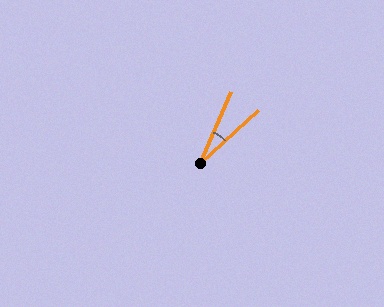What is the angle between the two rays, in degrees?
Approximately 25 degrees.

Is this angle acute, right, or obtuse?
It is acute.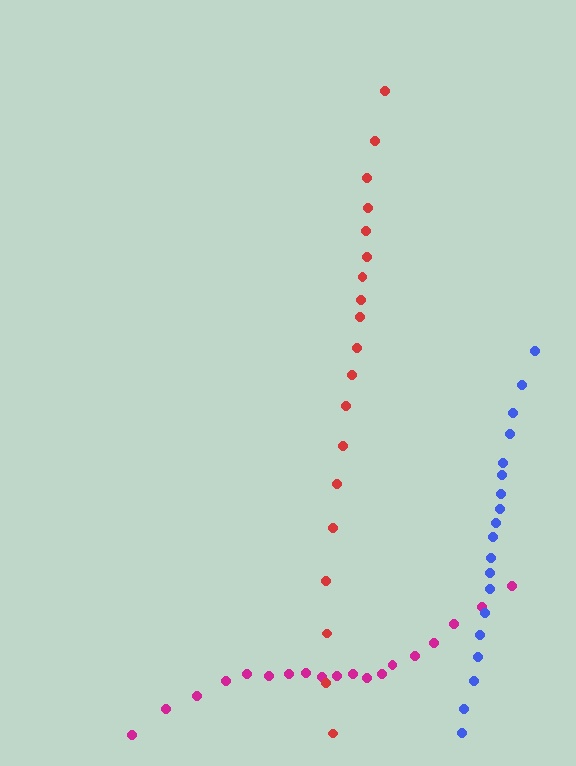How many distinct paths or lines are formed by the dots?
There are 3 distinct paths.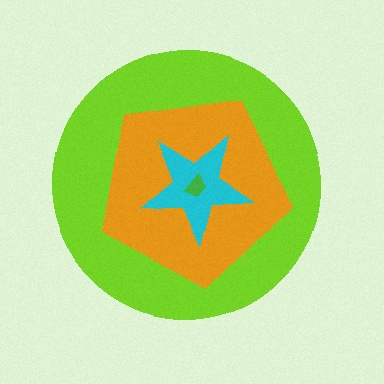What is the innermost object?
The green trapezoid.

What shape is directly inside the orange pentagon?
The cyan star.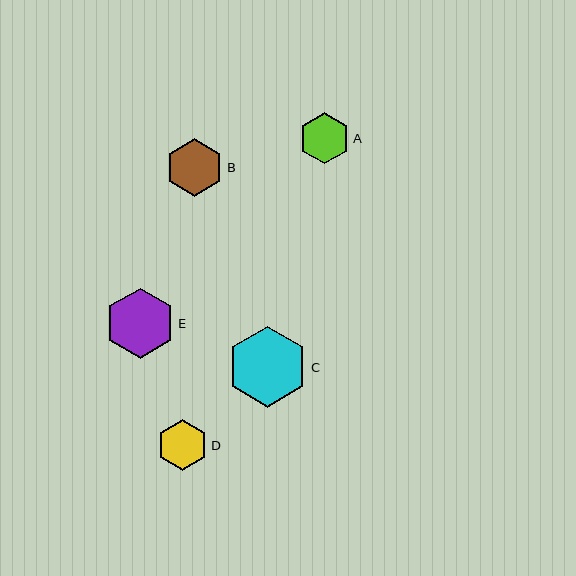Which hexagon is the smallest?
Hexagon D is the smallest with a size of approximately 50 pixels.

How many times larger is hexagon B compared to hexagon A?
Hexagon B is approximately 1.1 times the size of hexagon A.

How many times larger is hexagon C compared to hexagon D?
Hexagon C is approximately 1.6 times the size of hexagon D.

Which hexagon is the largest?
Hexagon C is the largest with a size of approximately 81 pixels.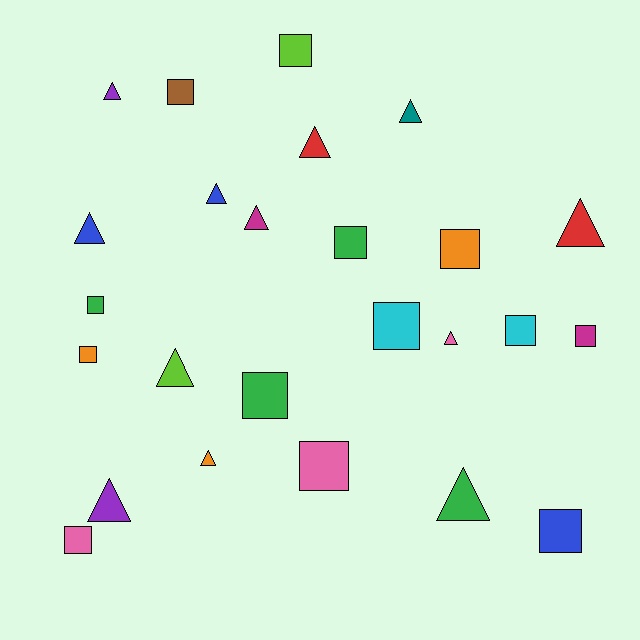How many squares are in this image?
There are 13 squares.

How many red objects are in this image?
There are 2 red objects.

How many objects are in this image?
There are 25 objects.